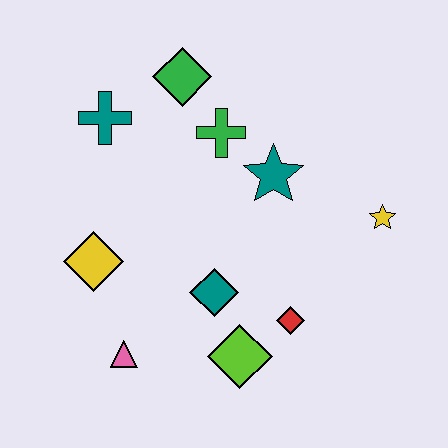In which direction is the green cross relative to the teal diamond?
The green cross is above the teal diamond.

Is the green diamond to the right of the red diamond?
No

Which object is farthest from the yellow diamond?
The yellow star is farthest from the yellow diamond.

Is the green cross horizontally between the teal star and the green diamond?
Yes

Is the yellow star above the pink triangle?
Yes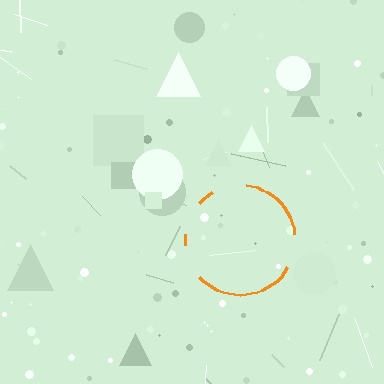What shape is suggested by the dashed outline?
The dashed outline suggests a circle.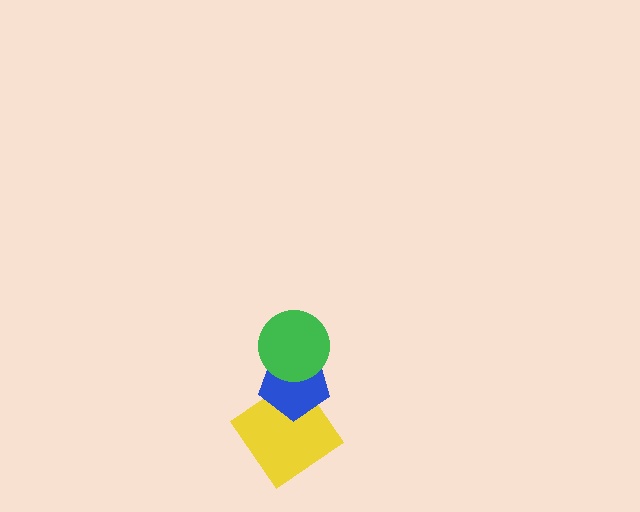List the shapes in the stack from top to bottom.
From top to bottom: the green circle, the blue pentagon, the yellow diamond.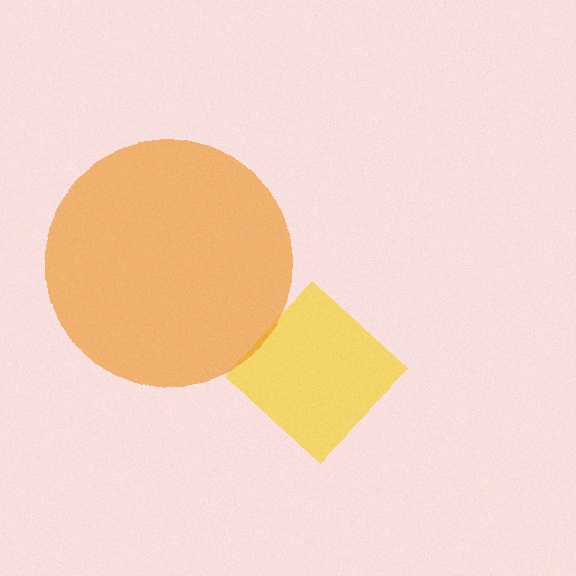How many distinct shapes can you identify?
There are 2 distinct shapes: a yellow diamond, an orange circle.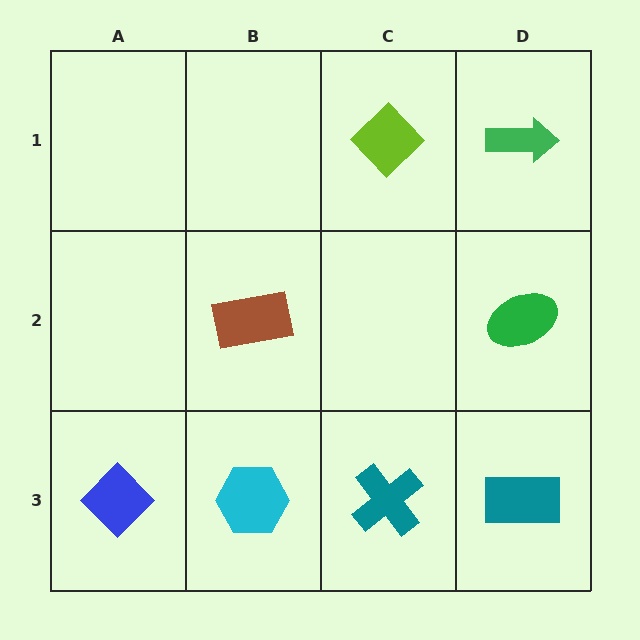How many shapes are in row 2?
2 shapes.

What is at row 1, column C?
A lime diamond.